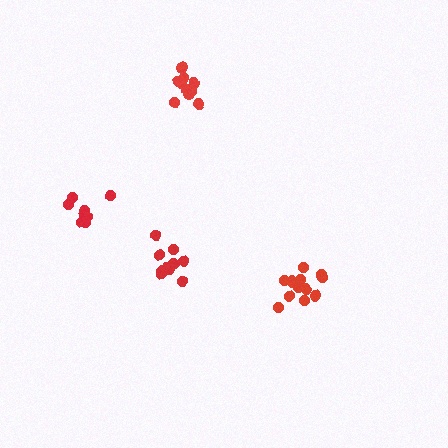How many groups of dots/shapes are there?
There are 4 groups.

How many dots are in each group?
Group 1: 10 dots, Group 2: 10 dots, Group 3: 8 dots, Group 4: 13 dots (41 total).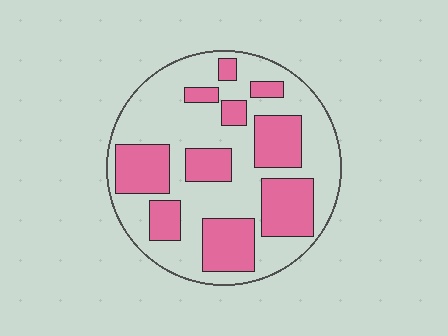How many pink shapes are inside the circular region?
10.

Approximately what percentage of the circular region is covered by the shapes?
Approximately 40%.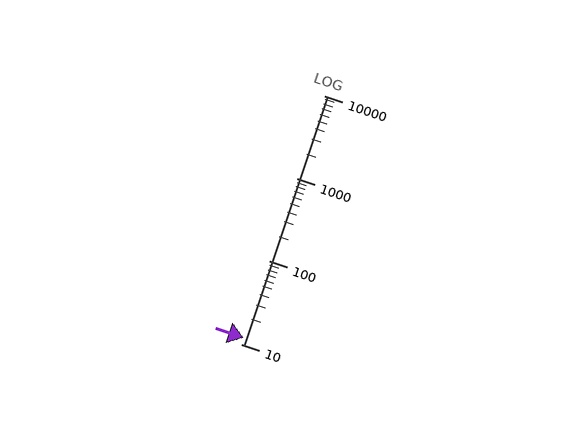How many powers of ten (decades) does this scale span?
The scale spans 3 decades, from 10 to 10000.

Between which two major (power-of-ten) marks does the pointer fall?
The pointer is between 10 and 100.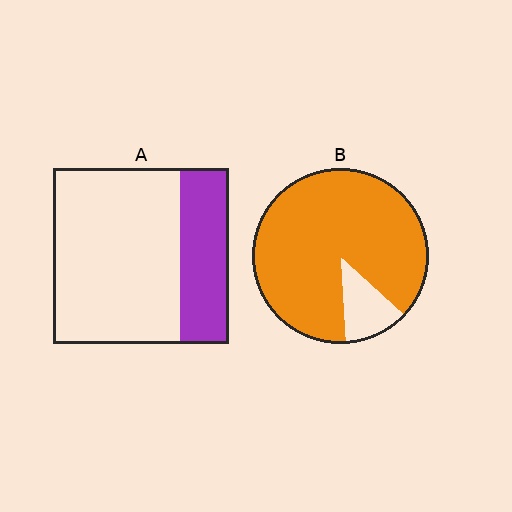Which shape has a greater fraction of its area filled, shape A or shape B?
Shape B.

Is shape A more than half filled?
No.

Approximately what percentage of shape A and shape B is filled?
A is approximately 30% and B is approximately 90%.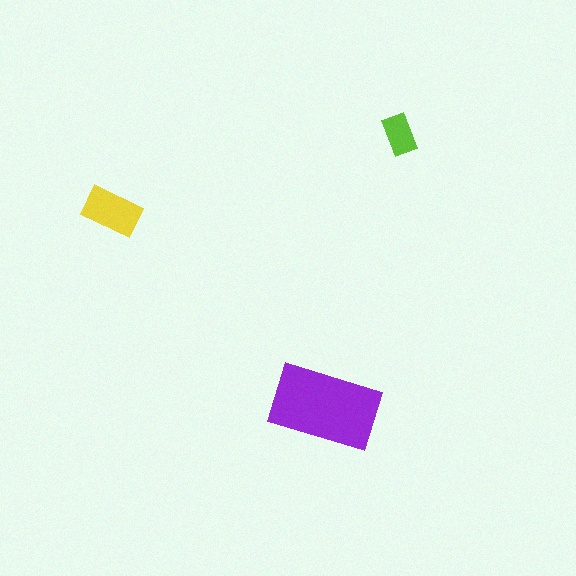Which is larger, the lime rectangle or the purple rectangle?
The purple one.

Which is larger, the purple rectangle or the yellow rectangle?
The purple one.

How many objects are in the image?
There are 3 objects in the image.